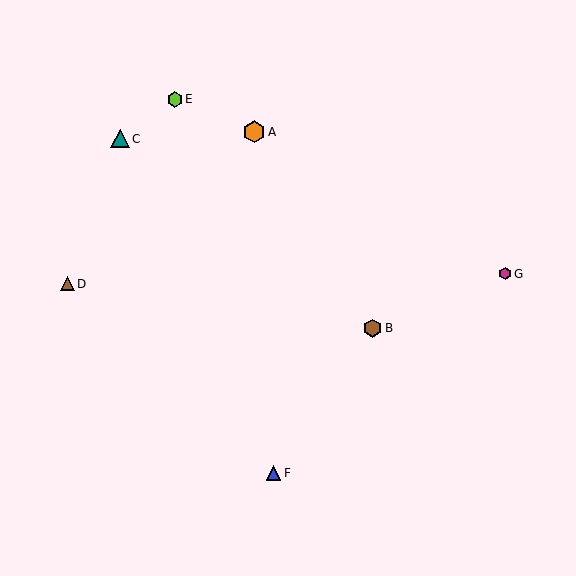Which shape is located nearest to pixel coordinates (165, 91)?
The lime hexagon (labeled E) at (175, 99) is nearest to that location.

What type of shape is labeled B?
Shape B is a brown hexagon.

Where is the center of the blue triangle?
The center of the blue triangle is at (273, 473).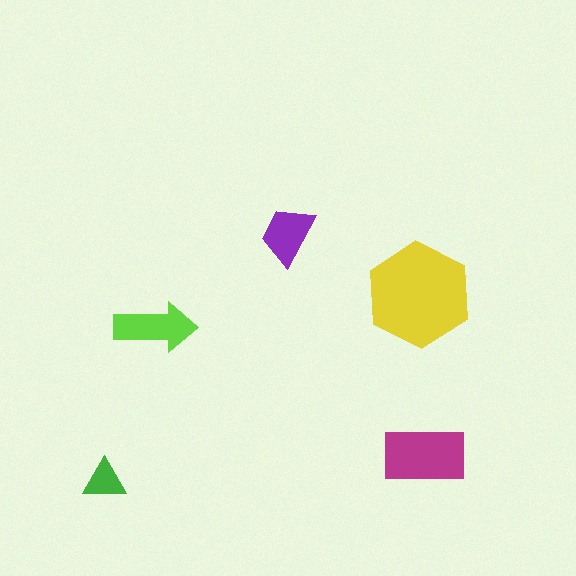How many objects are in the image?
There are 5 objects in the image.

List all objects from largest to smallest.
The yellow hexagon, the magenta rectangle, the lime arrow, the purple trapezoid, the green triangle.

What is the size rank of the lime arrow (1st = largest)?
3rd.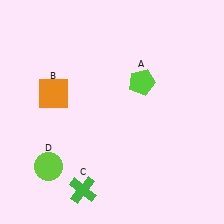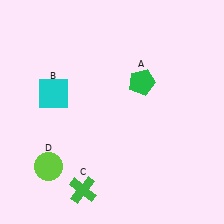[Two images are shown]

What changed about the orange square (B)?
In Image 1, B is orange. In Image 2, it changed to cyan.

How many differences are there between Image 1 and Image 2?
There are 2 differences between the two images.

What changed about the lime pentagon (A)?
In Image 1, A is lime. In Image 2, it changed to green.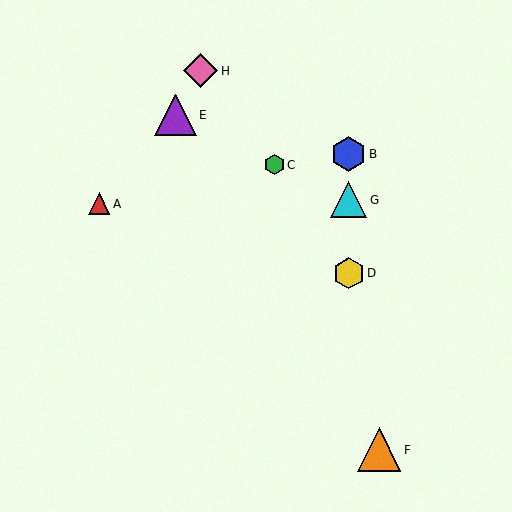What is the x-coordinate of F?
Object F is at x≈379.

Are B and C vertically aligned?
No, B is at x≈349 and C is at x≈274.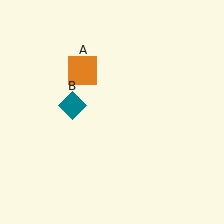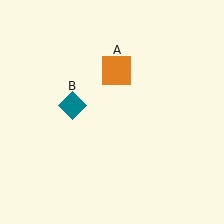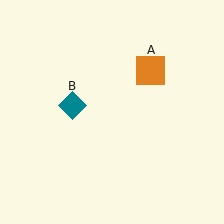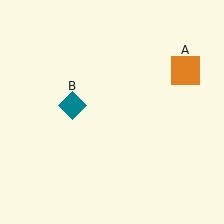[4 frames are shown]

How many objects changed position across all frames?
1 object changed position: orange square (object A).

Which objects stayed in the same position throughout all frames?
Teal diamond (object B) remained stationary.